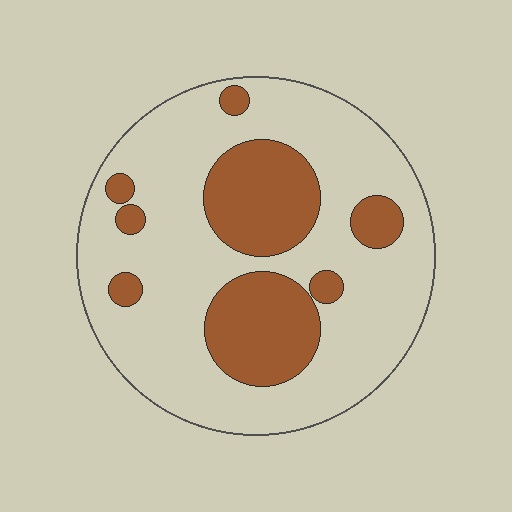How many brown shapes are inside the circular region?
8.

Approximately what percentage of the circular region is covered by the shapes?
Approximately 25%.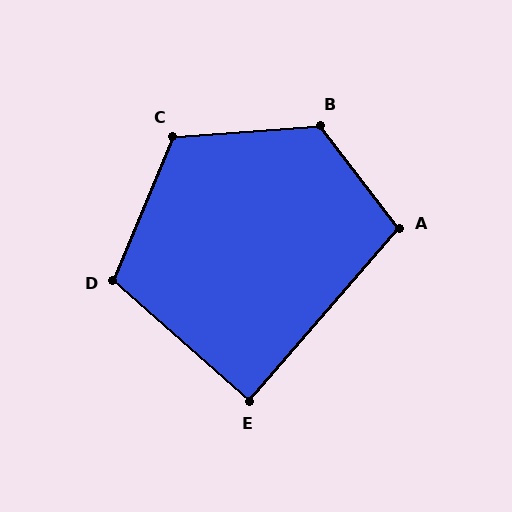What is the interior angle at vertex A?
Approximately 102 degrees (obtuse).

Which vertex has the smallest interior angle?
E, at approximately 89 degrees.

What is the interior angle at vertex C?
Approximately 117 degrees (obtuse).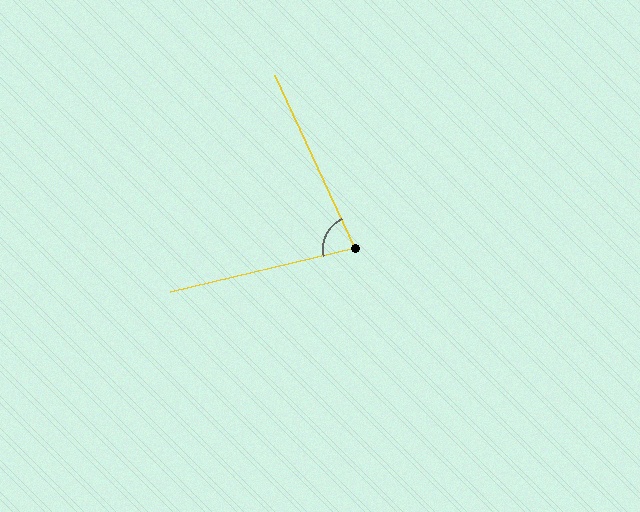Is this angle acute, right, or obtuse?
It is acute.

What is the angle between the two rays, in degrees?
Approximately 78 degrees.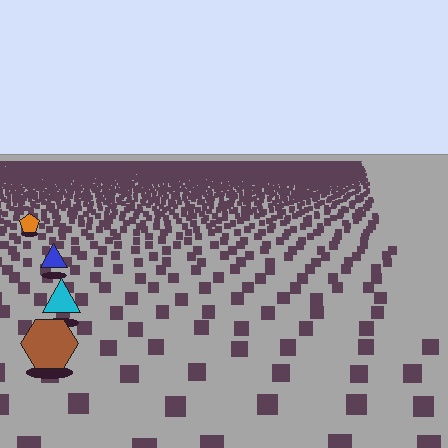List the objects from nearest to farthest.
From nearest to farthest: the brown hexagon, the cyan triangle, the blue triangle, the orange pentagon.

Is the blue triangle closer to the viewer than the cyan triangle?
No. The cyan triangle is closer — you can tell from the texture gradient: the ground texture is coarser near it.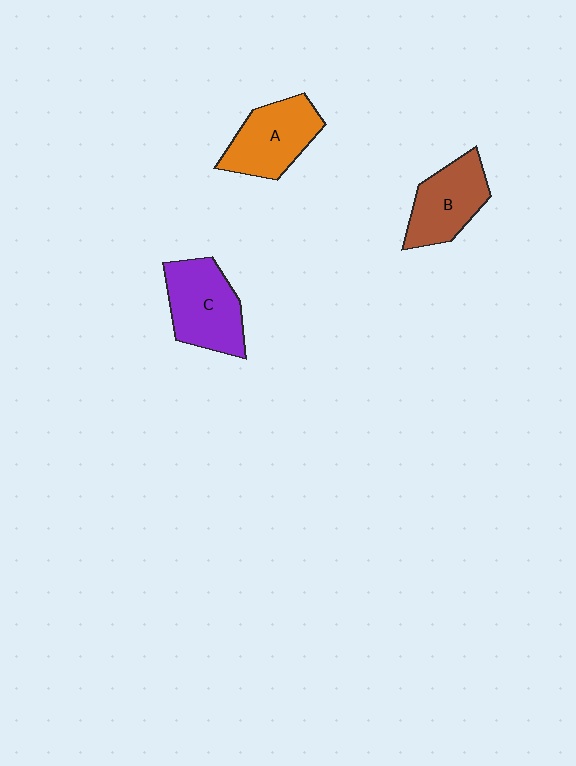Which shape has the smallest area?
Shape B (brown).